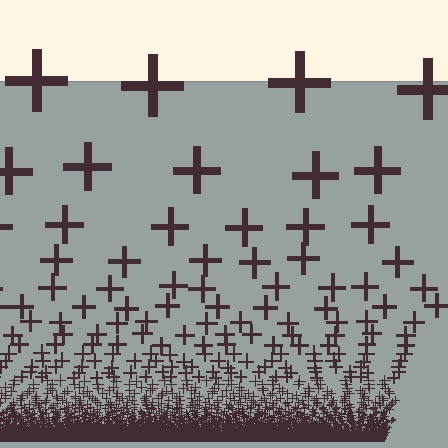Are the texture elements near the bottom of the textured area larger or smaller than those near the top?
Smaller. The gradient is inverted — elements near the bottom are smaller and denser.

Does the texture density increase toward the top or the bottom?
Density increases toward the bottom.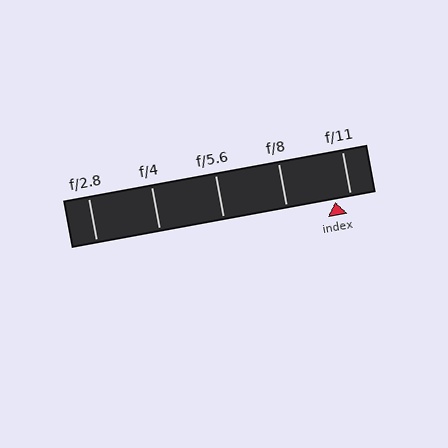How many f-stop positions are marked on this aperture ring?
There are 5 f-stop positions marked.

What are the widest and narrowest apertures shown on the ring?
The widest aperture shown is f/2.8 and the narrowest is f/11.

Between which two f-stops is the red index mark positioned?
The index mark is between f/8 and f/11.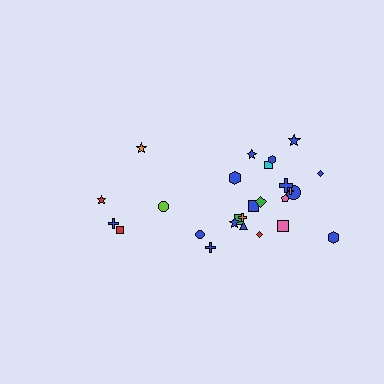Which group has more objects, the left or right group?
The right group.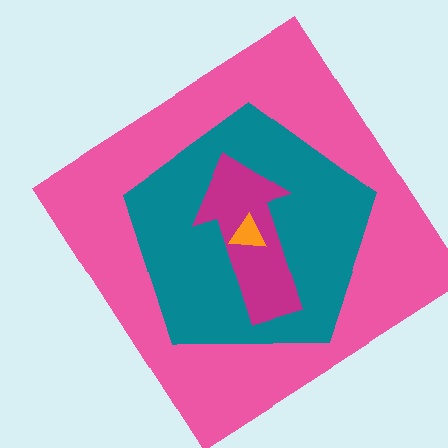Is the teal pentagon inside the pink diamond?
Yes.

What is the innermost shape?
The orange triangle.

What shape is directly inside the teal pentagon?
The magenta arrow.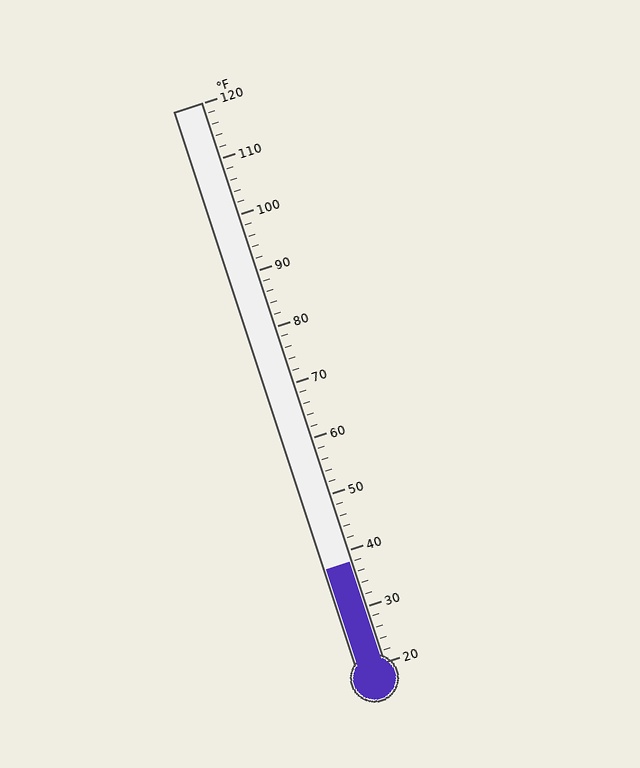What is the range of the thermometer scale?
The thermometer scale ranges from 20°F to 120°F.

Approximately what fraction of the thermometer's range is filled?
The thermometer is filled to approximately 20% of its range.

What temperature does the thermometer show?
The thermometer shows approximately 38°F.